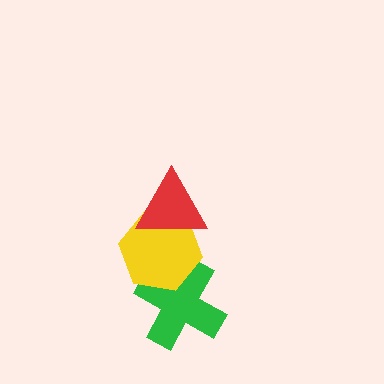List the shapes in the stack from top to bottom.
From top to bottom: the red triangle, the yellow hexagon, the green cross.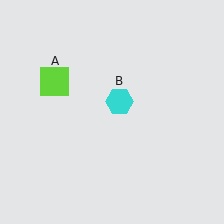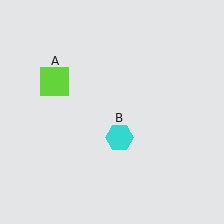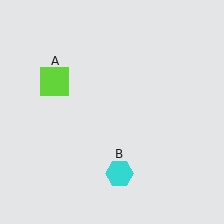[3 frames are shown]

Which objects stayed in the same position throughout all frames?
Lime square (object A) remained stationary.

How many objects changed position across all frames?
1 object changed position: cyan hexagon (object B).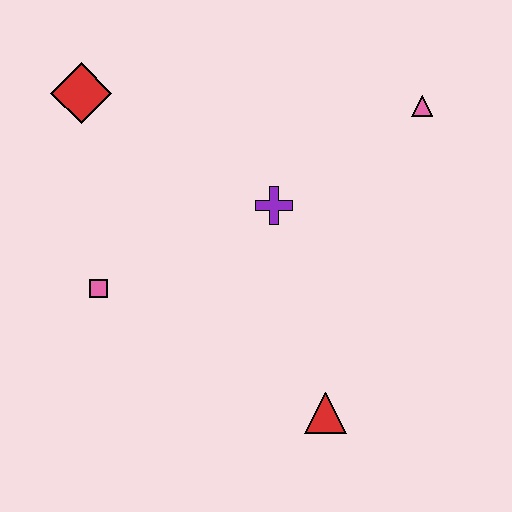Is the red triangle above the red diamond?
No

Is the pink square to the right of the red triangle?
No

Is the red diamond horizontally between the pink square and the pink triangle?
No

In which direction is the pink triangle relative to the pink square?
The pink triangle is to the right of the pink square.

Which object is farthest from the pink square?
The pink triangle is farthest from the pink square.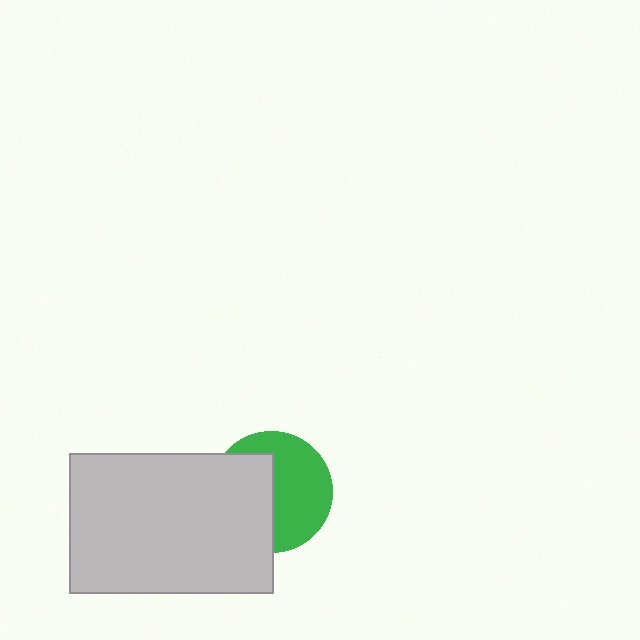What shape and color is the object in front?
The object in front is a light gray rectangle.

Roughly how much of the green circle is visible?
About half of it is visible (roughly 55%).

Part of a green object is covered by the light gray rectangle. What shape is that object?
It is a circle.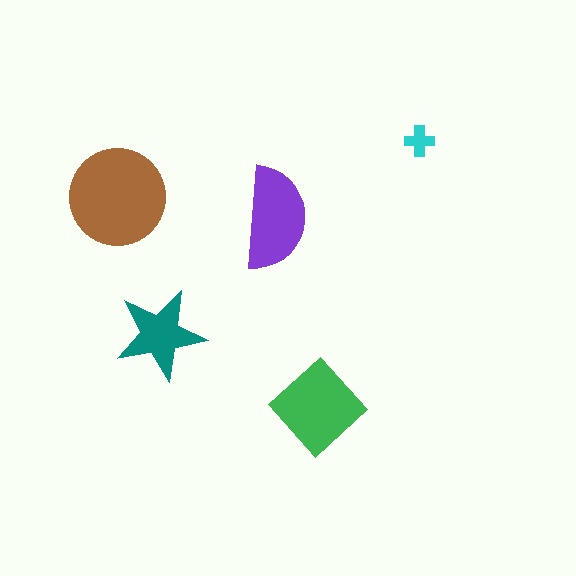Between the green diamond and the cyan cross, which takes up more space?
The green diamond.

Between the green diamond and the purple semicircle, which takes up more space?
The green diamond.